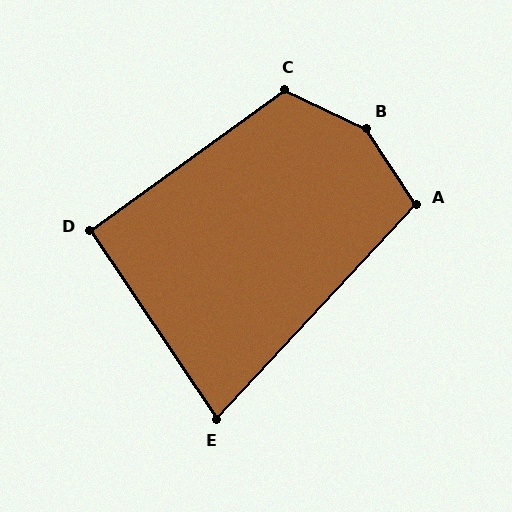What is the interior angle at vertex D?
Approximately 92 degrees (approximately right).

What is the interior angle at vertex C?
Approximately 119 degrees (obtuse).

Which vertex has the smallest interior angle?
E, at approximately 77 degrees.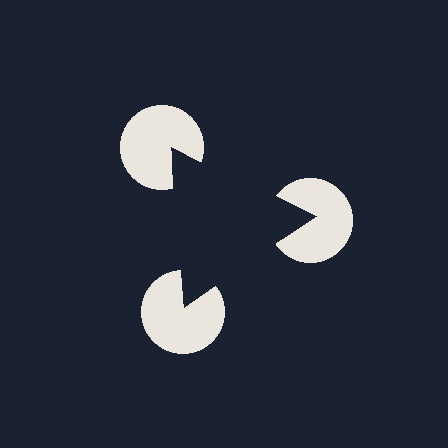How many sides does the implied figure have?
3 sides.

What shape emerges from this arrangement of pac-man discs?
An illusory triangle — its edges are inferred from the aligned wedge cuts in the pac-man discs, not physically drawn.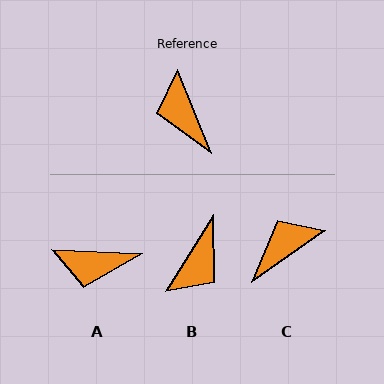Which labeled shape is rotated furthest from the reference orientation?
B, about 126 degrees away.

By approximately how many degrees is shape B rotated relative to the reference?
Approximately 126 degrees counter-clockwise.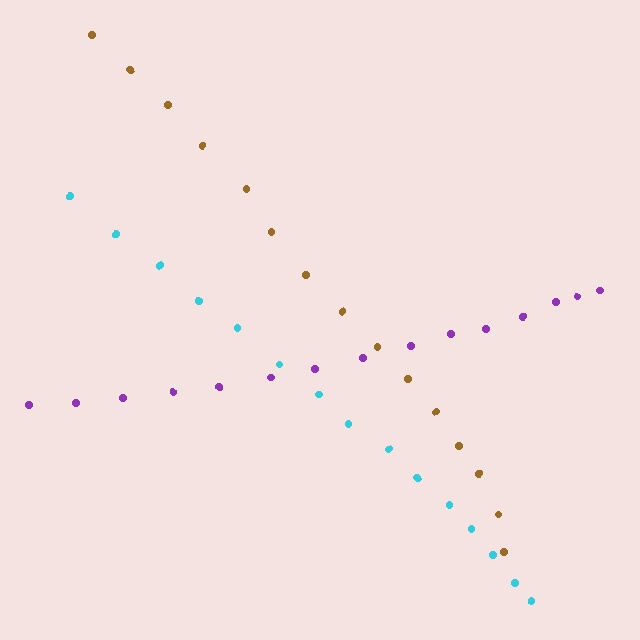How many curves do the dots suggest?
There are 3 distinct paths.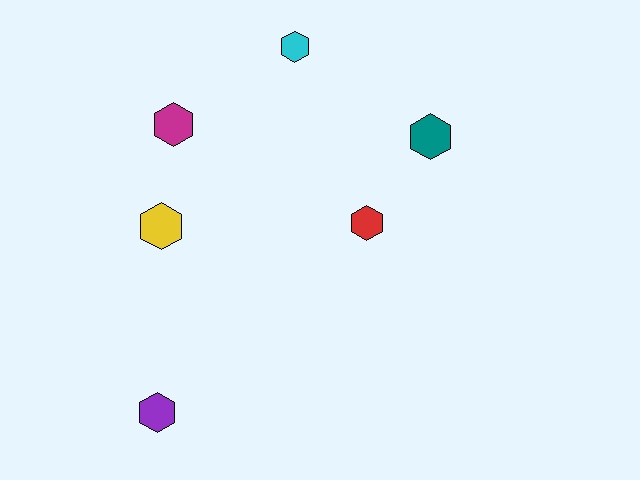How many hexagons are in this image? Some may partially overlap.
There are 6 hexagons.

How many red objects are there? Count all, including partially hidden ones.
There is 1 red object.